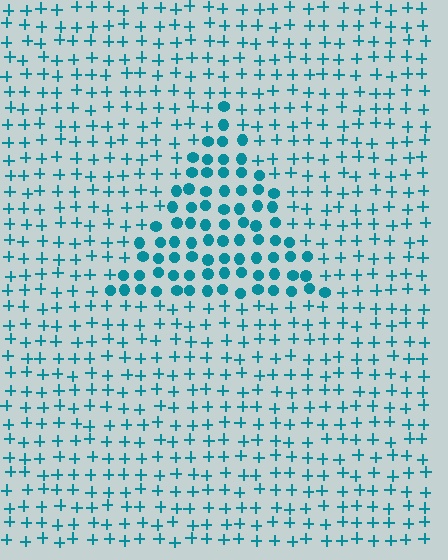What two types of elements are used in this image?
The image uses circles inside the triangle region and plus signs outside it.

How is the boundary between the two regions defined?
The boundary is defined by a change in element shape: circles inside vs. plus signs outside. All elements share the same color and spacing.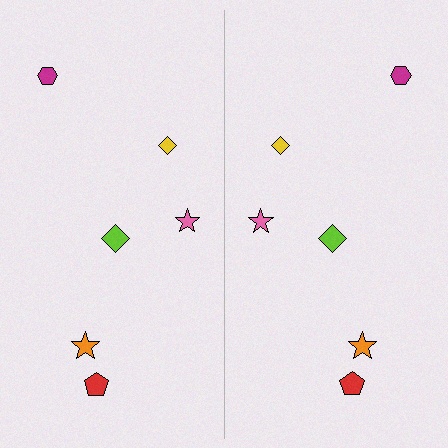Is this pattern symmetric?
Yes, this pattern has bilateral (reflection) symmetry.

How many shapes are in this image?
There are 12 shapes in this image.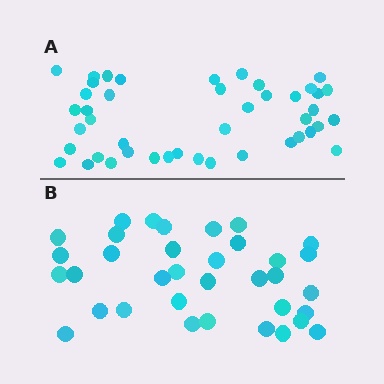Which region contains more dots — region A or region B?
Region A (the top region) has more dots.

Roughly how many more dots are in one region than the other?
Region A has roughly 8 or so more dots than region B.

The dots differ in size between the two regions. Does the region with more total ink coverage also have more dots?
No. Region B has more total ink coverage because its dots are larger, but region A actually contains more individual dots. Total area can be misleading — the number of items is what matters here.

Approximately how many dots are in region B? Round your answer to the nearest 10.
About 40 dots. (The exact count is 35, which rounds to 40.)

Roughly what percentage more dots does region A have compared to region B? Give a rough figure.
About 25% more.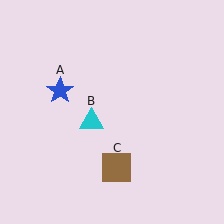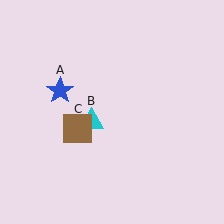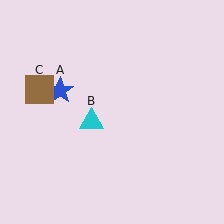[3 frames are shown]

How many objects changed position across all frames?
1 object changed position: brown square (object C).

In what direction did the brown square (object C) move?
The brown square (object C) moved up and to the left.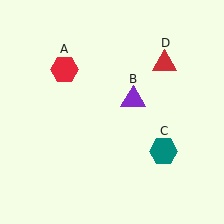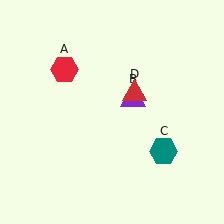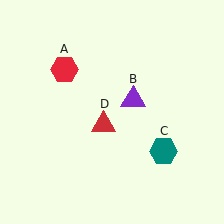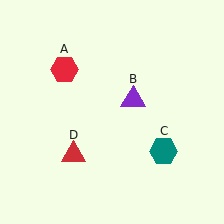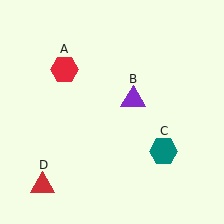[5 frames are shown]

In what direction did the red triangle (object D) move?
The red triangle (object D) moved down and to the left.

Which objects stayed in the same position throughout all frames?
Red hexagon (object A) and purple triangle (object B) and teal hexagon (object C) remained stationary.